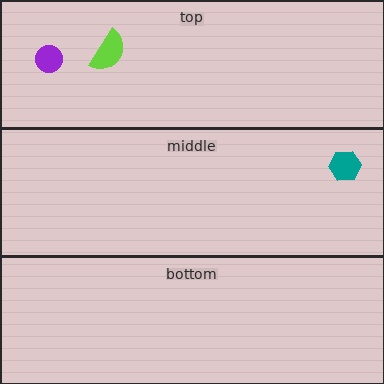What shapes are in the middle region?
The teal hexagon.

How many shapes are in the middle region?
1.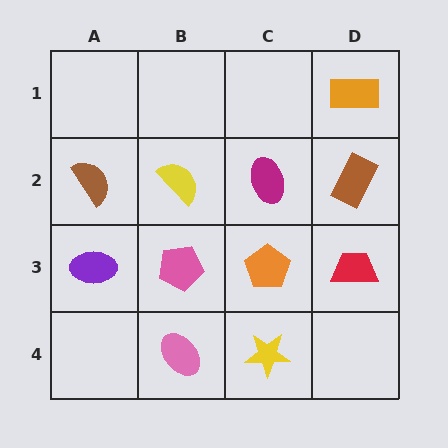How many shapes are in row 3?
4 shapes.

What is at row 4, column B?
A pink ellipse.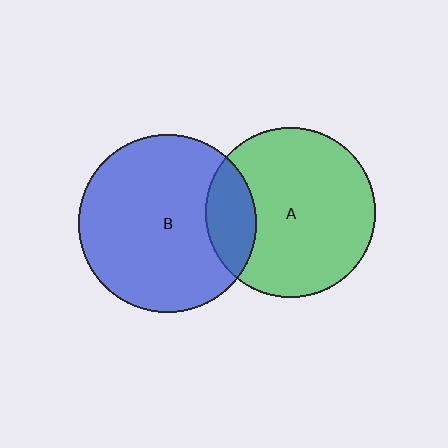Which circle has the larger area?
Circle B (blue).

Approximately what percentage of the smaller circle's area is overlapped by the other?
Approximately 20%.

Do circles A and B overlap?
Yes.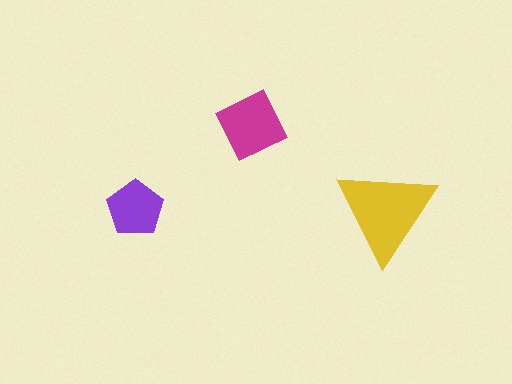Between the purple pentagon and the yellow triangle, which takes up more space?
The yellow triangle.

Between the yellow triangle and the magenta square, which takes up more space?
The yellow triangle.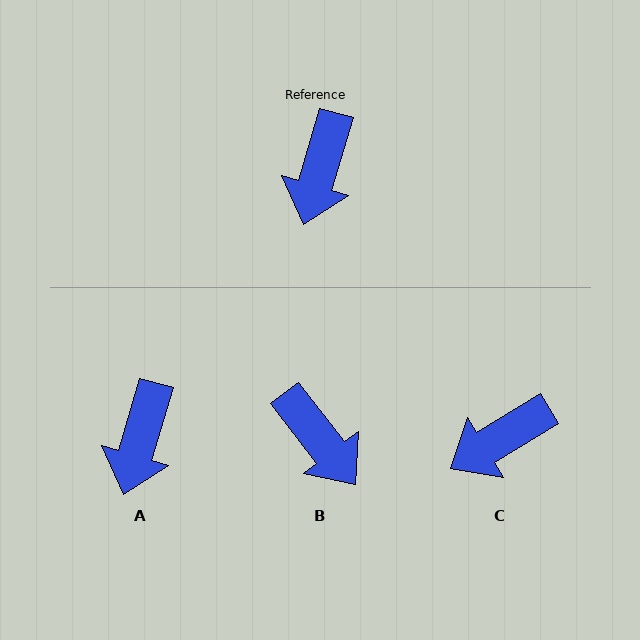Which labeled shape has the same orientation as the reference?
A.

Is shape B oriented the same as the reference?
No, it is off by about 54 degrees.